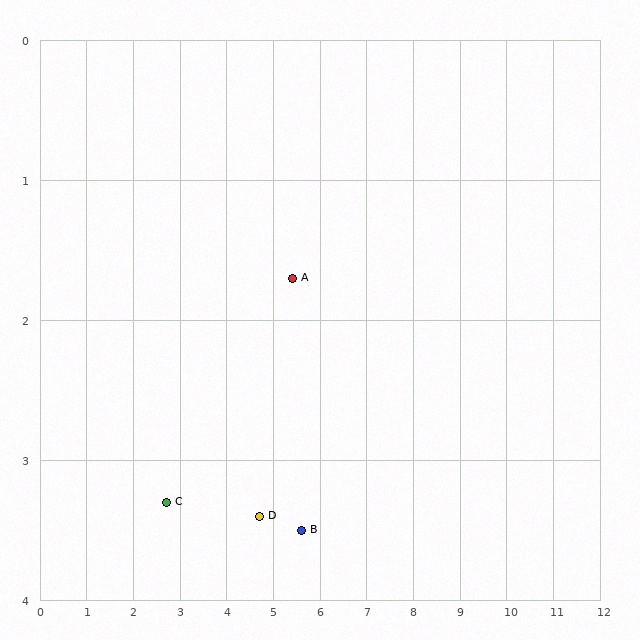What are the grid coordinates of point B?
Point B is at approximately (5.6, 3.5).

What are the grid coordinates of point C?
Point C is at approximately (2.7, 3.3).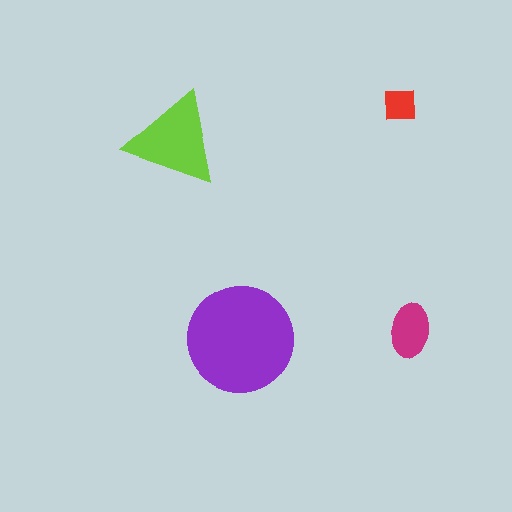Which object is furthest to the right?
The magenta ellipse is rightmost.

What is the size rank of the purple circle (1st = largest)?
1st.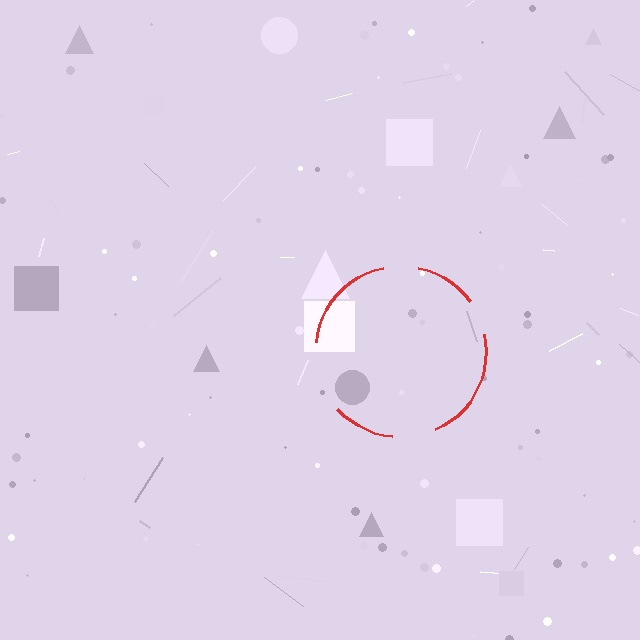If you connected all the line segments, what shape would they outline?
They would outline a circle.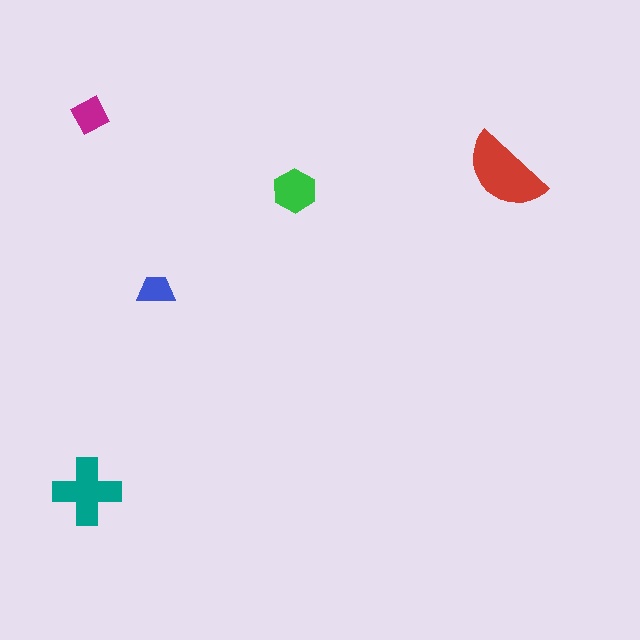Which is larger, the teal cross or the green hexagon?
The teal cross.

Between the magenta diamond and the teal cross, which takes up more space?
The teal cross.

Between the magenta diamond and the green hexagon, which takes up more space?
The green hexagon.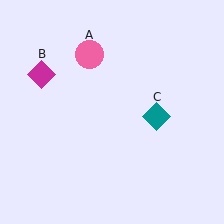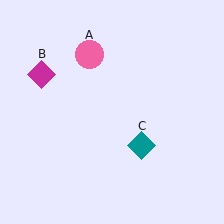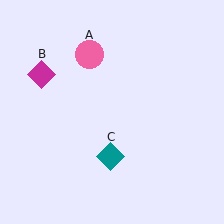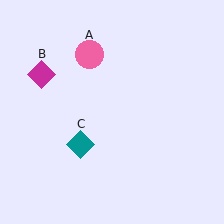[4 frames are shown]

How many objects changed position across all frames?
1 object changed position: teal diamond (object C).